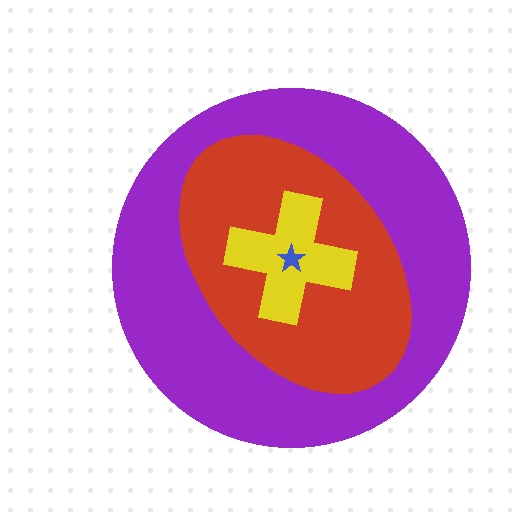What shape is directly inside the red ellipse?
The yellow cross.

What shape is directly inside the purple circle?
The red ellipse.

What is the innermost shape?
The blue star.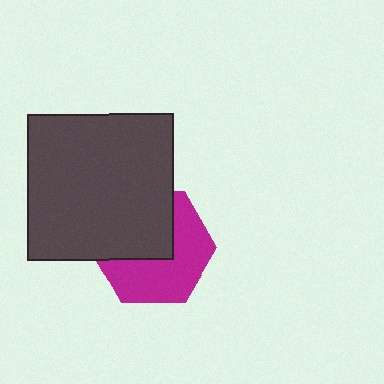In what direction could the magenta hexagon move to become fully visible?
The magenta hexagon could move down. That would shift it out from behind the dark gray square entirely.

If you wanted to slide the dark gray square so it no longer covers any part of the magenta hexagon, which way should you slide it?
Slide it up — that is the most direct way to separate the two shapes.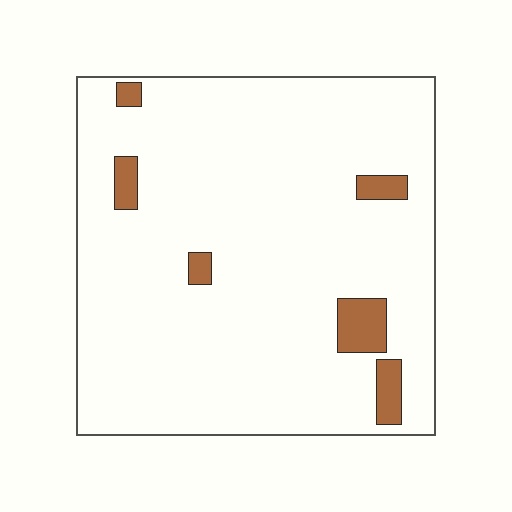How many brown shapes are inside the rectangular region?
6.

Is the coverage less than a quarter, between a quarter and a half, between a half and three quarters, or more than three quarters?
Less than a quarter.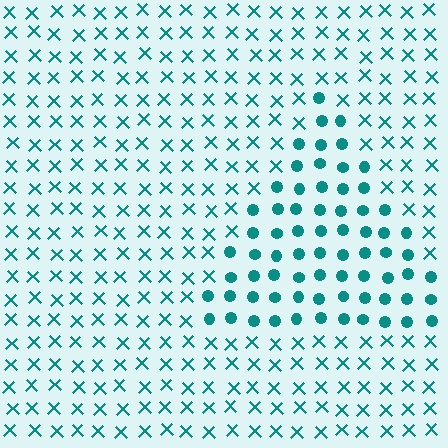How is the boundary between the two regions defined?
The boundary is defined by a change in element shape: circles inside vs. X marks outside. All elements share the same color and spacing.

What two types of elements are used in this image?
The image uses circles inside the triangle region and X marks outside it.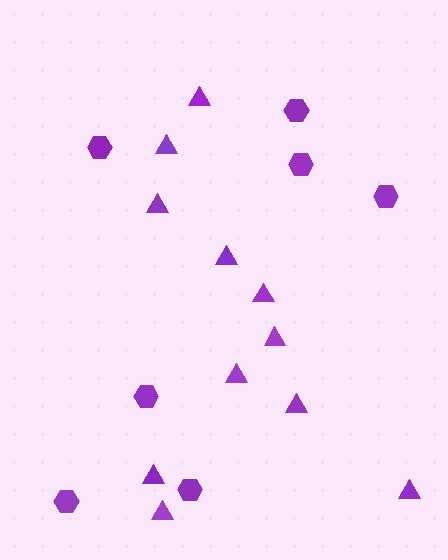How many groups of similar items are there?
There are 2 groups: one group of triangles (11) and one group of hexagons (7).